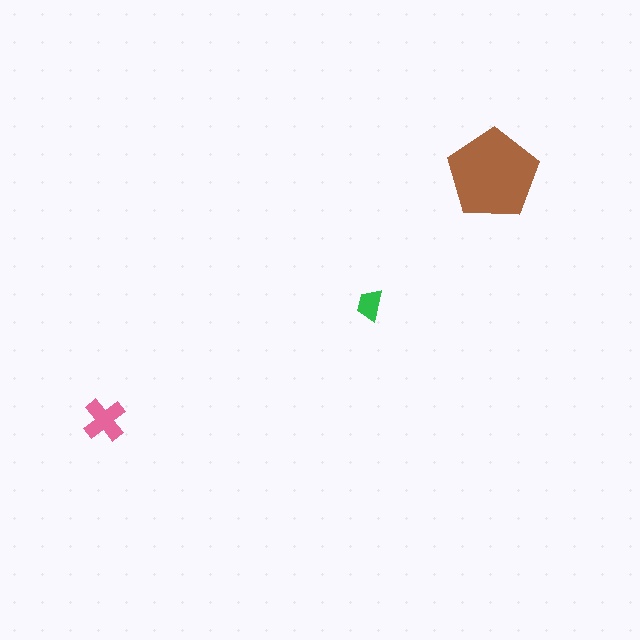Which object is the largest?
The brown pentagon.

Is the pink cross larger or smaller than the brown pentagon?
Smaller.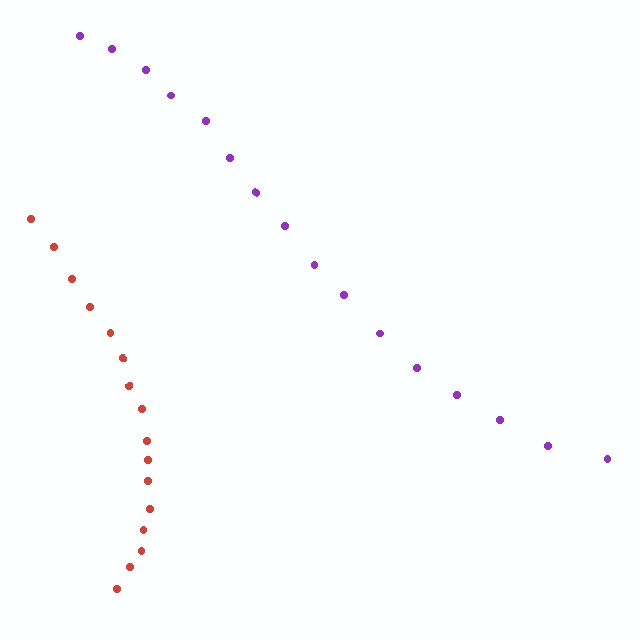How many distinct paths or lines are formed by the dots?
There are 2 distinct paths.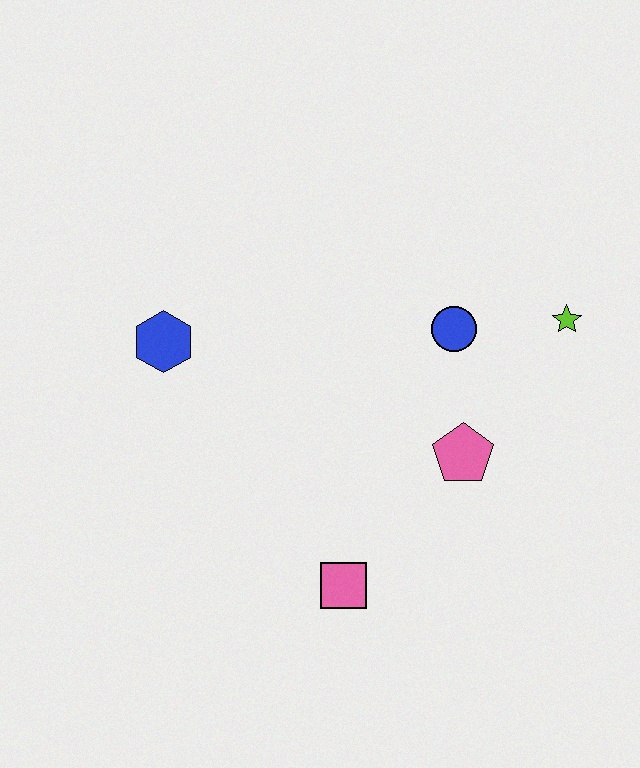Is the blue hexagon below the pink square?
No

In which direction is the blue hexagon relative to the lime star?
The blue hexagon is to the left of the lime star.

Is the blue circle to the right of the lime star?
No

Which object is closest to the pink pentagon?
The blue circle is closest to the pink pentagon.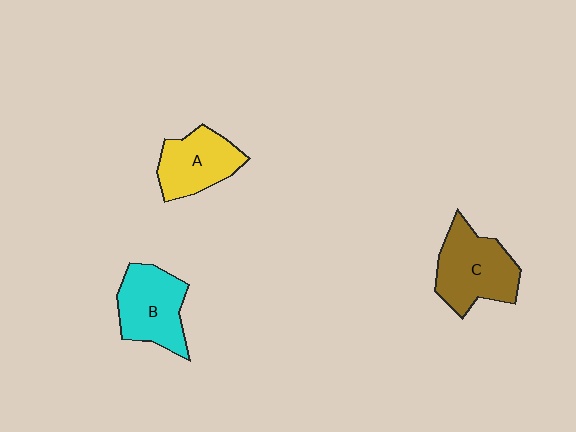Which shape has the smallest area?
Shape A (yellow).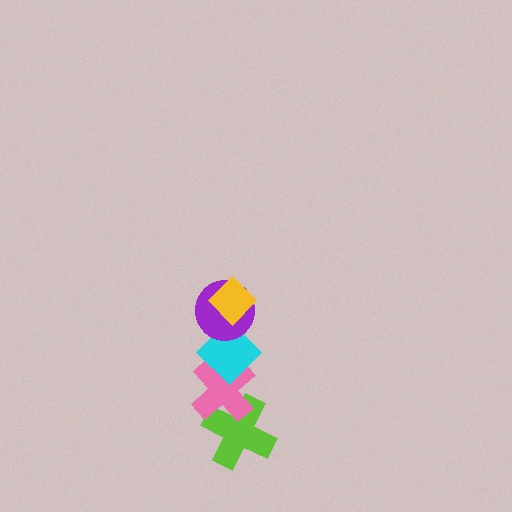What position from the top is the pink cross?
The pink cross is 4th from the top.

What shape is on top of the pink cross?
The cyan diamond is on top of the pink cross.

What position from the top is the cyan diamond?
The cyan diamond is 3rd from the top.